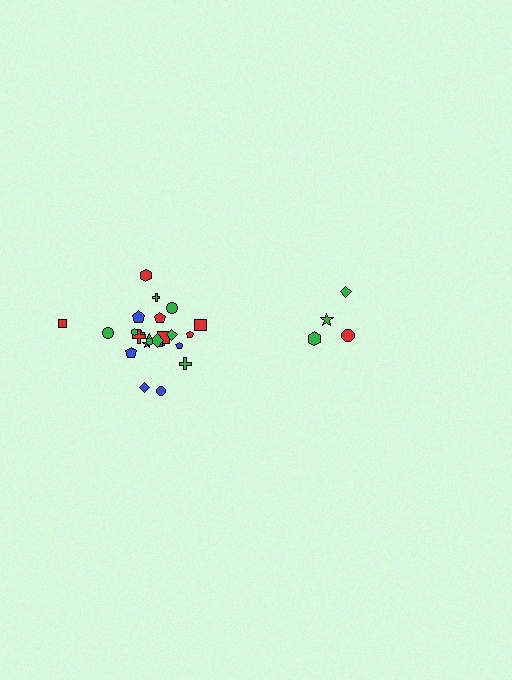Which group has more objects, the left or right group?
The left group.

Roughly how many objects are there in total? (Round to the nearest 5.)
Roughly 30 objects in total.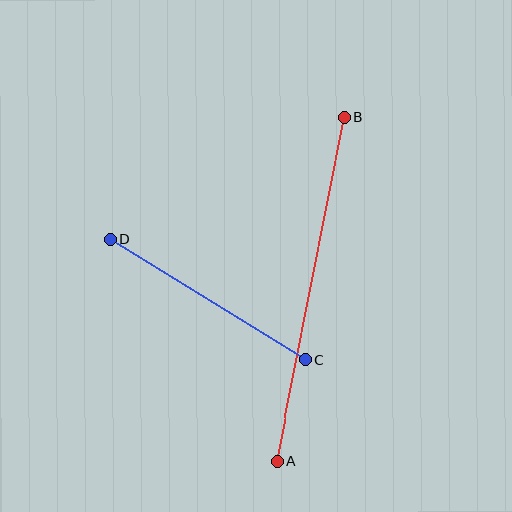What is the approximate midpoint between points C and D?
The midpoint is at approximately (208, 300) pixels.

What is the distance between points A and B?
The distance is approximately 351 pixels.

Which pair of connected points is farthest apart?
Points A and B are farthest apart.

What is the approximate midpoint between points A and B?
The midpoint is at approximately (310, 289) pixels.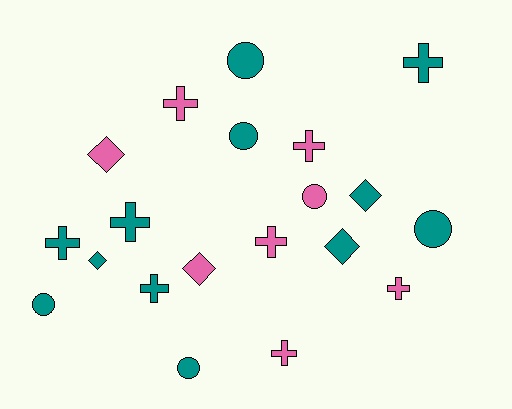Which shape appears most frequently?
Cross, with 9 objects.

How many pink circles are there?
There is 1 pink circle.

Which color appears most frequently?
Teal, with 12 objects.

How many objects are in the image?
There are 20 objects.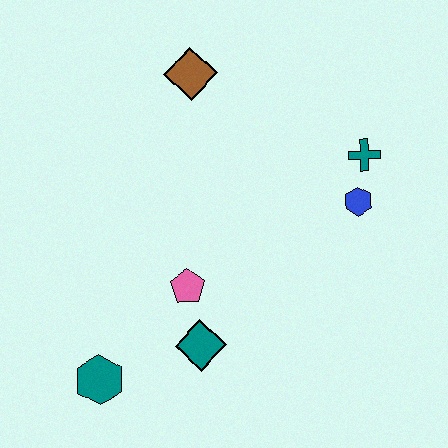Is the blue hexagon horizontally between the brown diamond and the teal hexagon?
No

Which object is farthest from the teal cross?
The teal hexagon is farthest from the teal cross.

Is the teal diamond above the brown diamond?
No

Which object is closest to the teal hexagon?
The teal diamond is closest to the teal hexagon.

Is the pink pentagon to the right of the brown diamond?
No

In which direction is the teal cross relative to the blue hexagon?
The teal cross is above the blue hexagon.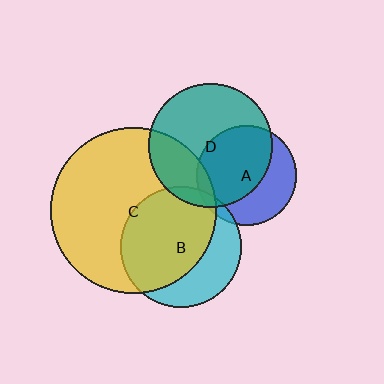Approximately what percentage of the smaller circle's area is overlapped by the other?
Approximately 5%.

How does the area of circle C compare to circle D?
Approximately 1.8 times.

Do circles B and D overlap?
Yes.